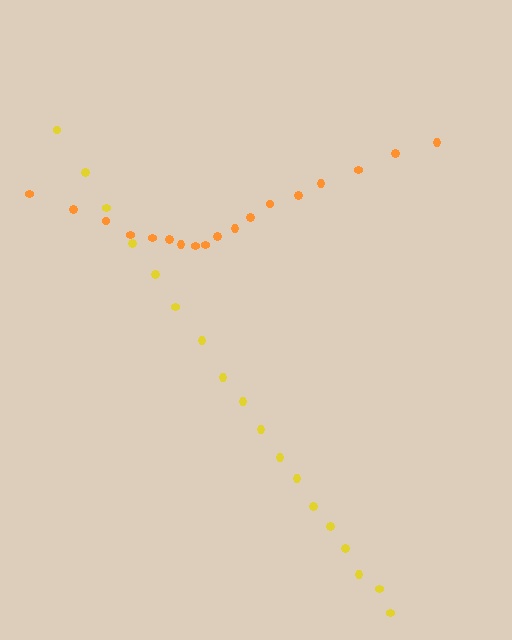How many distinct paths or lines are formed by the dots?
There are 2 distinct paths.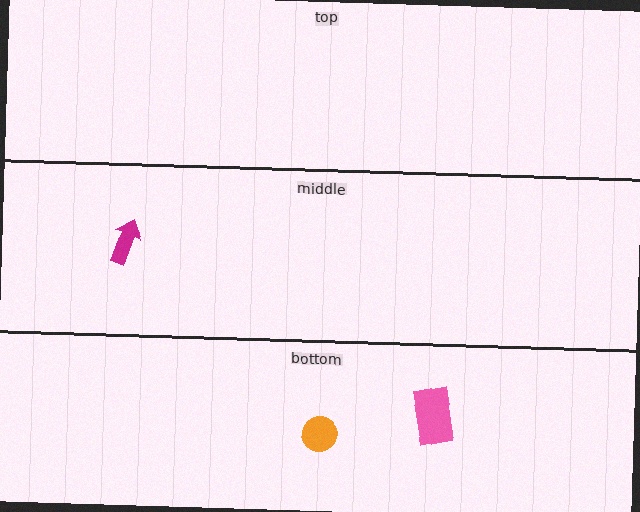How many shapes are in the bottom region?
2.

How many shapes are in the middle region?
1.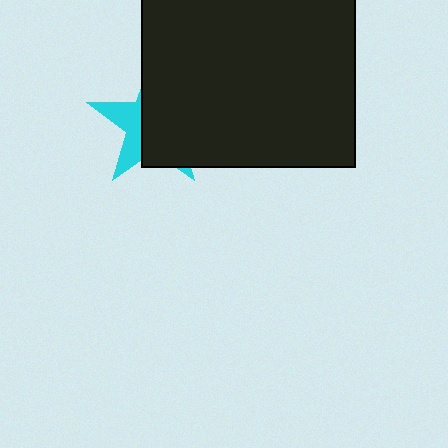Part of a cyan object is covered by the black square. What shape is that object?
It is a star.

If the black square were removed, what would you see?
You would see the complete cyan star.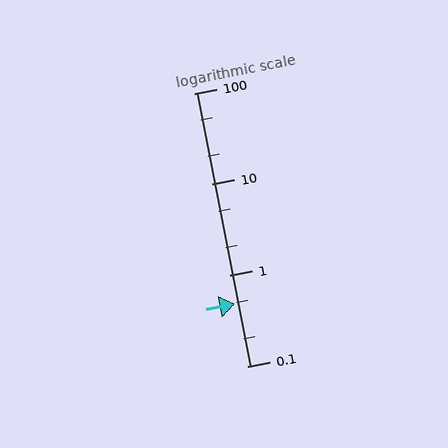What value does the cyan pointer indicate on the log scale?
The pointer indicates approximately 0.49.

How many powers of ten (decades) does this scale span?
The scale spans 3 decades, from 0.1 to 100.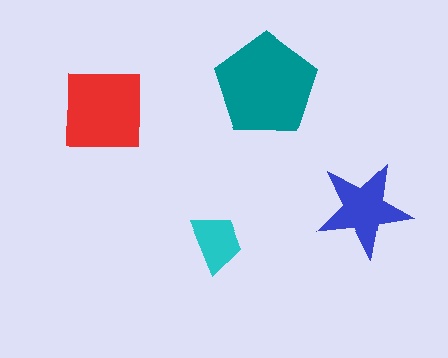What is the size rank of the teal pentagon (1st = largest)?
1st.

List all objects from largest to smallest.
The teal pentagon, the red square, the blue star, the cyan trapezoid.